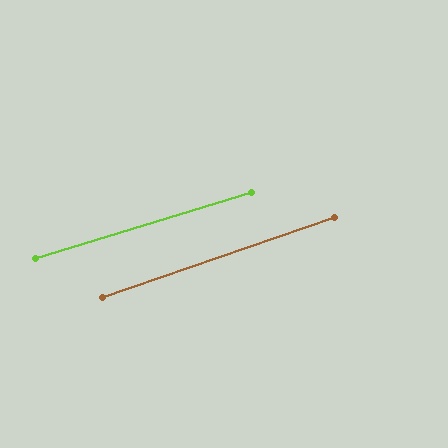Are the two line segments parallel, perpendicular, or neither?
Parallel — their directions differ by only 1.9°.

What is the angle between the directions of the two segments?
Approximately 2 degrees.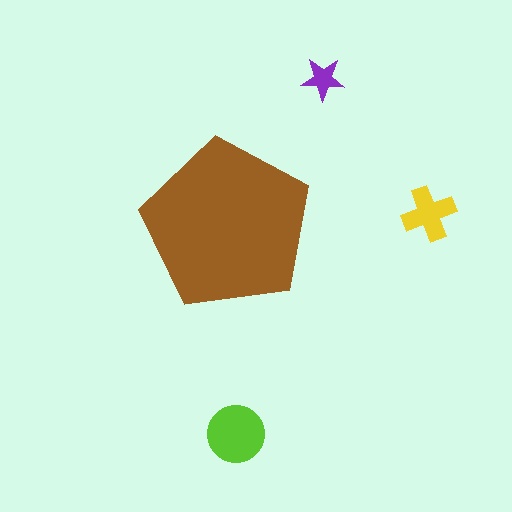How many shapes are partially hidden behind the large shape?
0 shapes are partially hidden.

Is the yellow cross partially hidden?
No, the yellow cross is fully visible.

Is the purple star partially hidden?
No, the purple star is fully visible.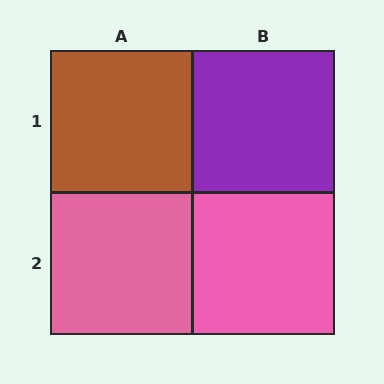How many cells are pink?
2 cells are pink.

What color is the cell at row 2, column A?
Pink.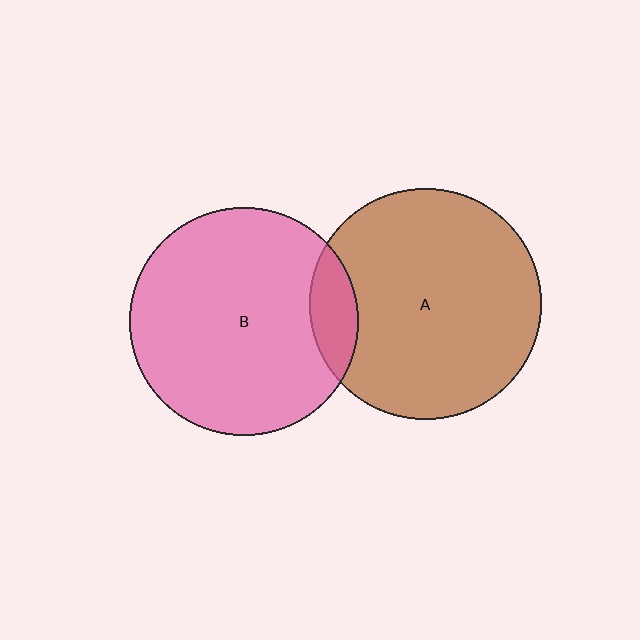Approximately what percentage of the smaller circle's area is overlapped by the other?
Approximately 10%.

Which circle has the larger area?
Circle A (brown).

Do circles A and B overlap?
Yes.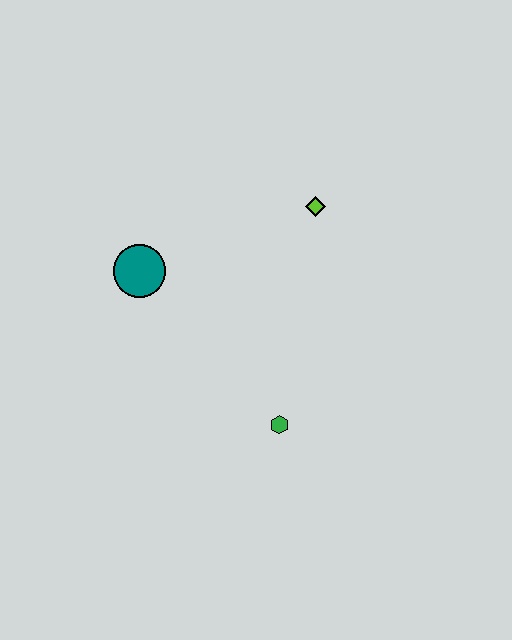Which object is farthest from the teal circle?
The green hexagon is farthest from the teal circle.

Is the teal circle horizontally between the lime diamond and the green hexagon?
No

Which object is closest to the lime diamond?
The teal circle is closest to the lime diamond.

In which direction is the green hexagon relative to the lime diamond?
The green hexagon is below the lime diamond.